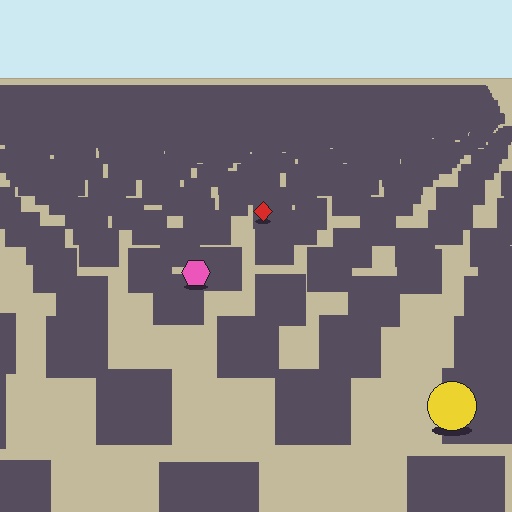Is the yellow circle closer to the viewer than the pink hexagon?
Yes. The yellow circle is closer — you can tell from the texture gradient: the ground texture is coarser near it.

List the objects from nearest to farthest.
From nearest to farthest: the yellow circle, the pink hexagon, the red diamond.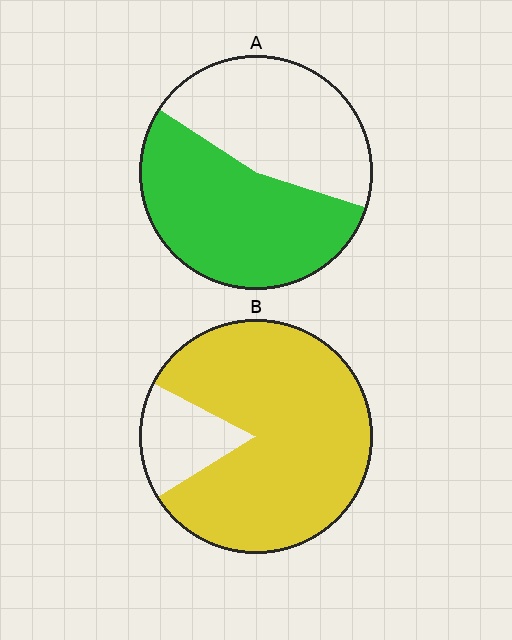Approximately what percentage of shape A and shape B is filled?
A is approximately 55% and B is approximately 85%.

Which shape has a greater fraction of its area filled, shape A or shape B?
Shape B.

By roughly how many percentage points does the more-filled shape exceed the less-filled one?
By roughly 30 percentage points (B over A).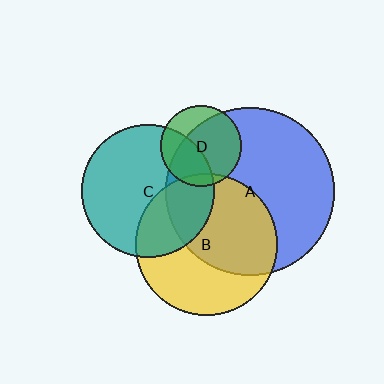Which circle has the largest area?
Circle A (blue).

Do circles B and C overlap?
Yes.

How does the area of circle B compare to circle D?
Approximately 3.1 times.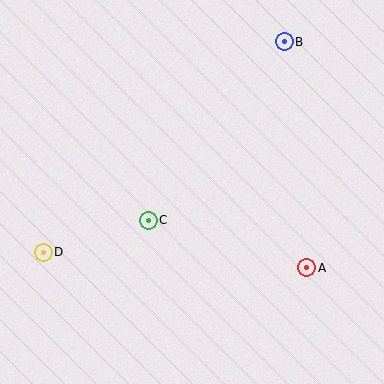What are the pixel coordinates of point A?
Point A is at (307, 268).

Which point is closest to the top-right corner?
Point B is closest to the top-right corner.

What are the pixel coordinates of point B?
Point B is at (284, 42).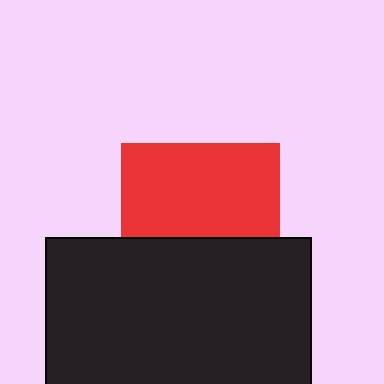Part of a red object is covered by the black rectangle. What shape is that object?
It is a square.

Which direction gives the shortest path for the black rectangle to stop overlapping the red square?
Moving down gives the shortest separation.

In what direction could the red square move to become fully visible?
The red square could move up. That would shift it out from behind the black rectangle entirely.